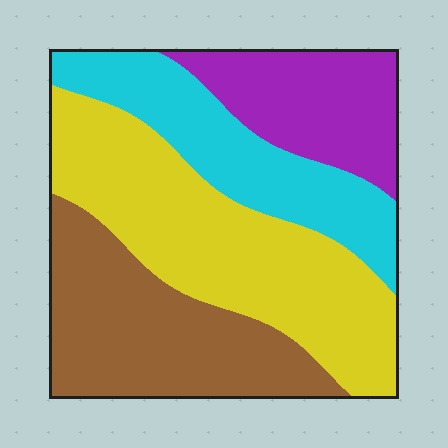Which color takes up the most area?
Yellow, at roughly 35%.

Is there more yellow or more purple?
Yellow.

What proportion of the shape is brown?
Brown covers 27% of the shape.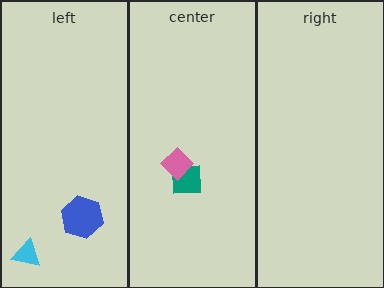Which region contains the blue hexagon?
The left region.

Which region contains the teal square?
The center region.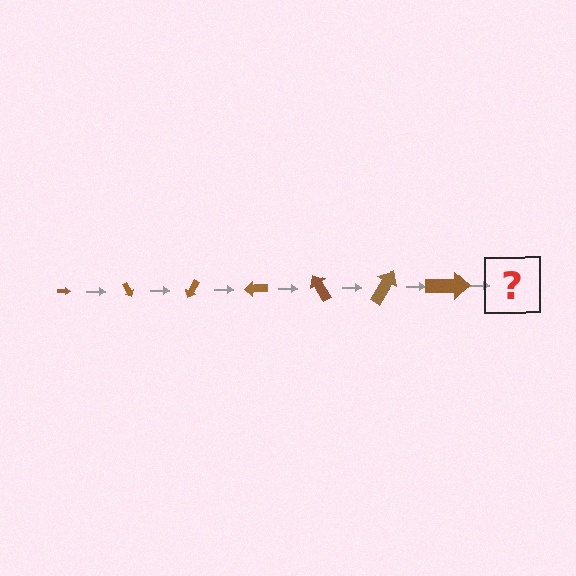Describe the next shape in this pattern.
It should be an arrow, larger than the previous one and rotated 420 degrees from the start.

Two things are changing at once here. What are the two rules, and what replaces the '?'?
The two rules are that the arrow grows larger each step and it rotates 60 degrees each step. The '?' should be an arrow, larger than the previous one and rotated 420 degrees from the start.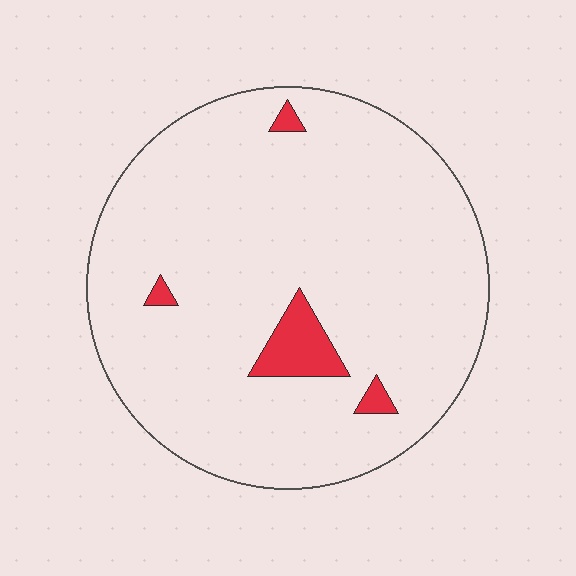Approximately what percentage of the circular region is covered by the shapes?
Approximately 5%.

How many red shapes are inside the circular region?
4.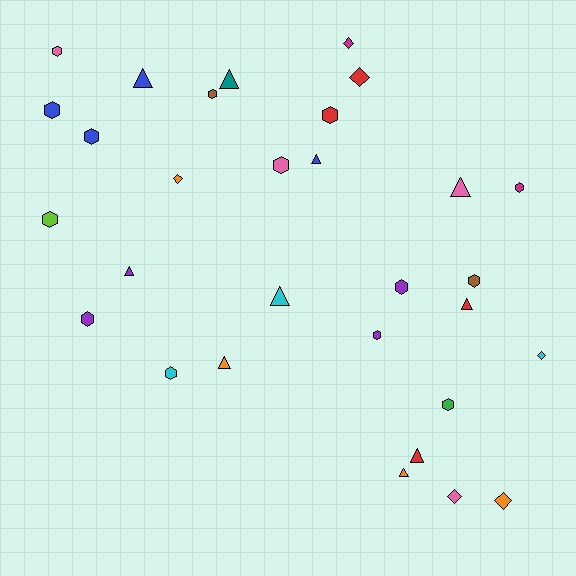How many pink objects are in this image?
There are 4 pink objects.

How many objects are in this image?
There are 30 objects.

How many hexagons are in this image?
There are 14 hexagons.